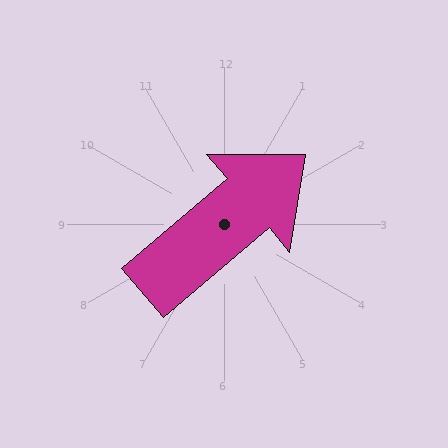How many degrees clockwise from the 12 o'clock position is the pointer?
Approximately 50 degrees.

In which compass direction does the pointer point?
Northeast.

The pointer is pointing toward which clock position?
Roughly 2 o'clock.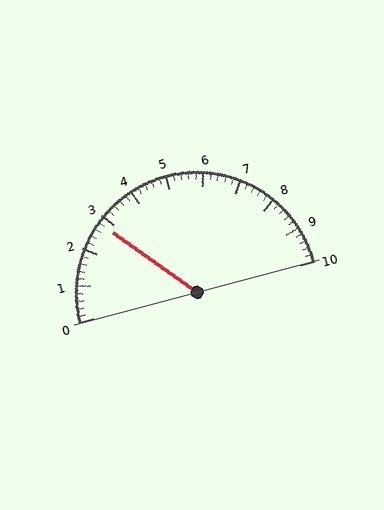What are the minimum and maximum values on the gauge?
The gauge ranges from 0 to 10.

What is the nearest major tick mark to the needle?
The nearest major tick mark is 3.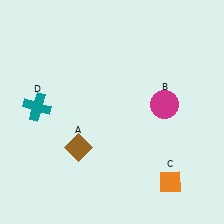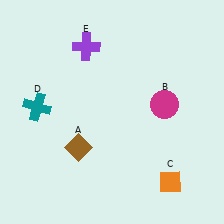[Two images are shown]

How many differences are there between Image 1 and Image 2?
There is 1 difference between the two images.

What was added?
A purple cross (E) was added in Image 2.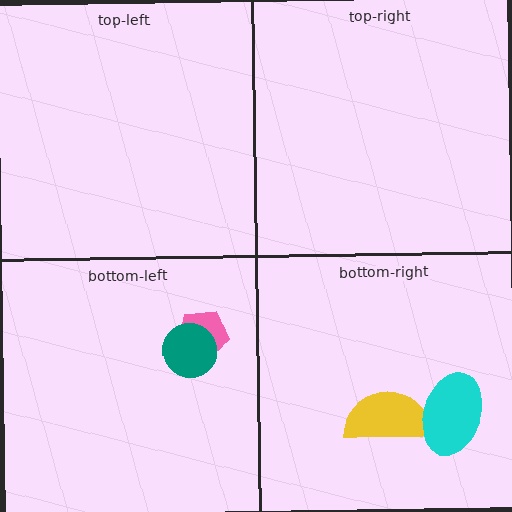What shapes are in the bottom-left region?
The pink pentagon, the teal circle.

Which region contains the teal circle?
The bottom-left region.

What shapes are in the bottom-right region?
The yellow semicircle, the cyan ellipse.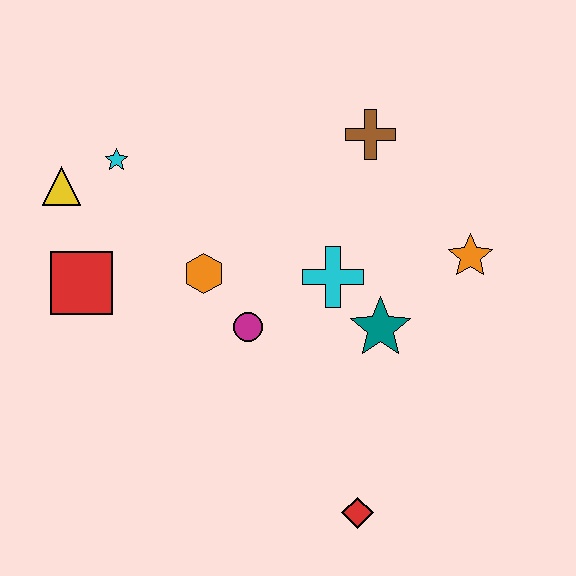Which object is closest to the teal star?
The cyan cross is closest to the teal star.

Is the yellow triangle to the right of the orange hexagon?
No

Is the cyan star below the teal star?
No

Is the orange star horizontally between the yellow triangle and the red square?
No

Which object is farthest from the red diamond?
The yellow triangle is farthest from the red diamond.